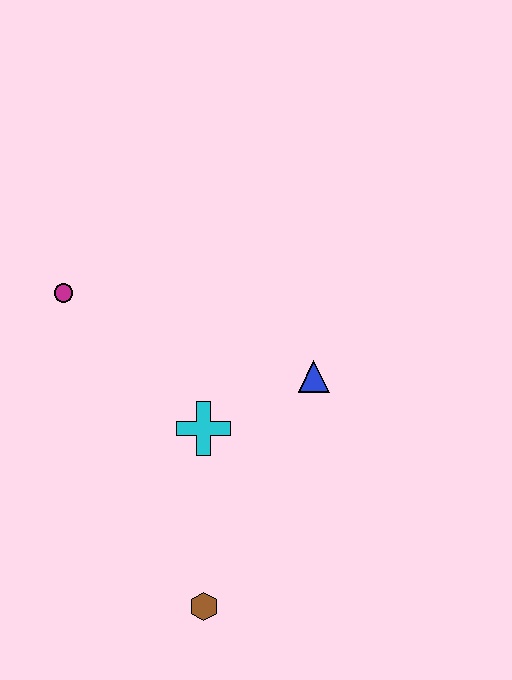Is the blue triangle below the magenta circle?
Yes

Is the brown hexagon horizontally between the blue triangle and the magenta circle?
Yes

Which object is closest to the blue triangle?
The cyan cross is closest to the blue triangle.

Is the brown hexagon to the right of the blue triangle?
No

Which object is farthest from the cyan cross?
The magenta circle is farthest from the cyan cross.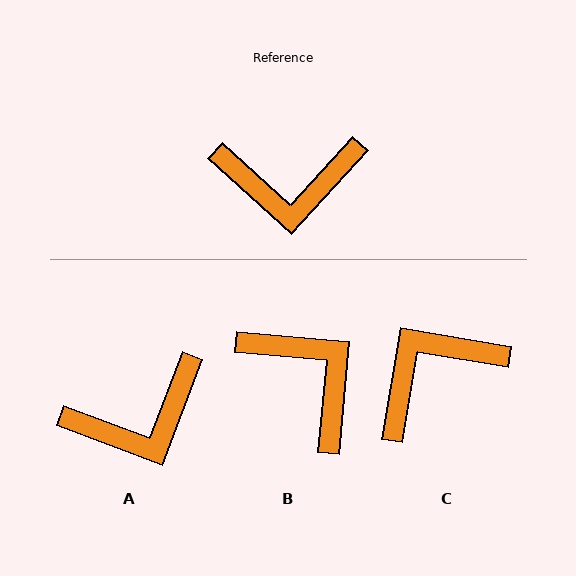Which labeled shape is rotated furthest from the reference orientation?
C, about 147 degrees away.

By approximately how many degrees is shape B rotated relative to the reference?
Approximately 127 degrees counter-clockwise.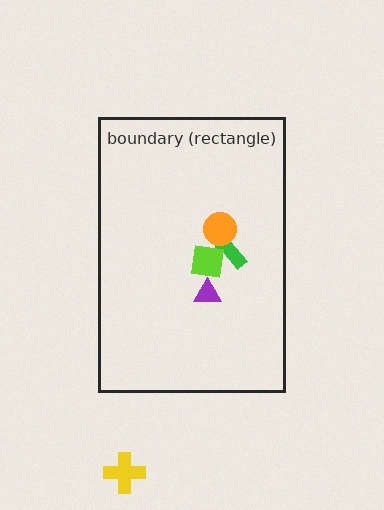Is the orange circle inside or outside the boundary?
Inside.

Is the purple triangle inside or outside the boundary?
Inside.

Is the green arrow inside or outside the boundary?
Inside.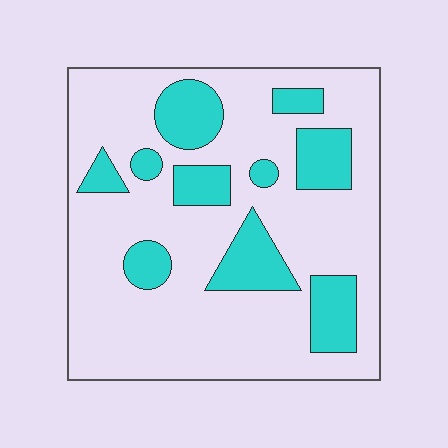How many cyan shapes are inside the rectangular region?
10.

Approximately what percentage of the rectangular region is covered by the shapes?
Approximately 25%.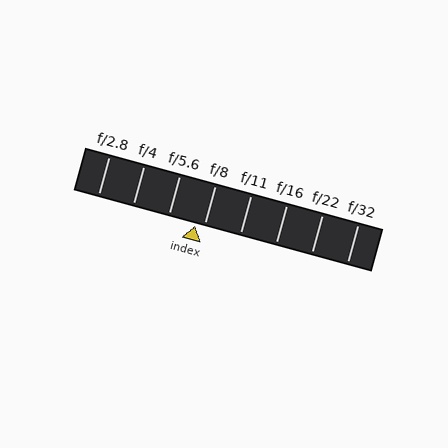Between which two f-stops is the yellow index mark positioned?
The index mark is between f/5.6 and f/8.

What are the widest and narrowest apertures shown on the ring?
The widest aperture shown is f/2.8 and the narrowest is f/32.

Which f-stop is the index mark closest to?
The index mark is closest to f/8.